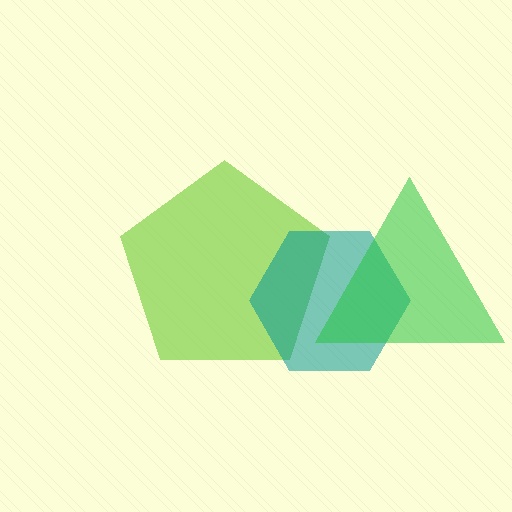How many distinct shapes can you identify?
There are 3 distinct shapes: a lime pentagon, a teal hexagon, a green triangle.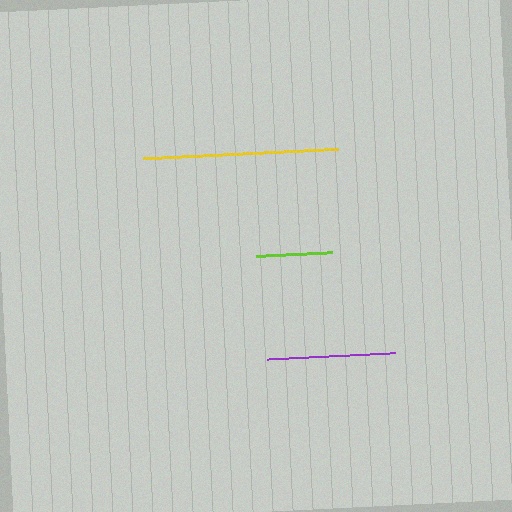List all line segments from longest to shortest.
From longest to shortest: yellow, purple, lime.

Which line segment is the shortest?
The lime line is the shortest at approximately 76 pixels.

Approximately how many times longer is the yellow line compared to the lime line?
The yellow line is approximately 2.6 times the length of the lime line.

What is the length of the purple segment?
The purple segment is approximately 128 pixels long.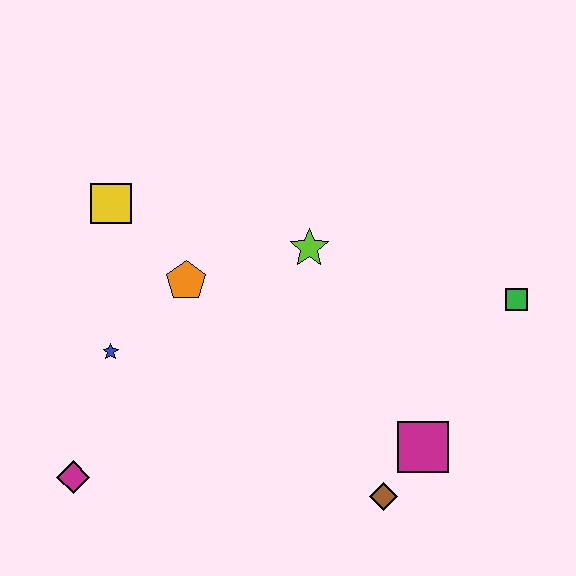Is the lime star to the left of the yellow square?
No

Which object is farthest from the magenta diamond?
The green square is farthest from the magenta diamond.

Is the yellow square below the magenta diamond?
No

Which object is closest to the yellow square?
The orange pentagon is closest to the yellow square.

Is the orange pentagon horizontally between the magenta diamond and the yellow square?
No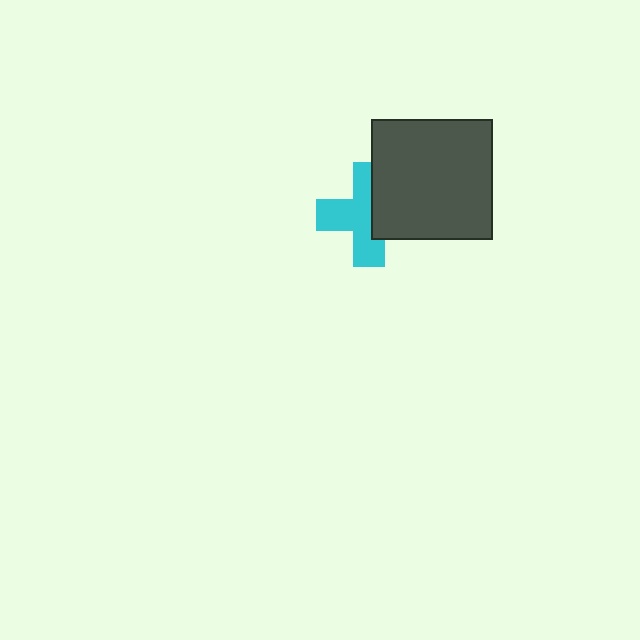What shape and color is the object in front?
The object in front is a dark gray square.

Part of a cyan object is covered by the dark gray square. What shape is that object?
It is a cross.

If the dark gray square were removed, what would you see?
You would see the complete cyan cross.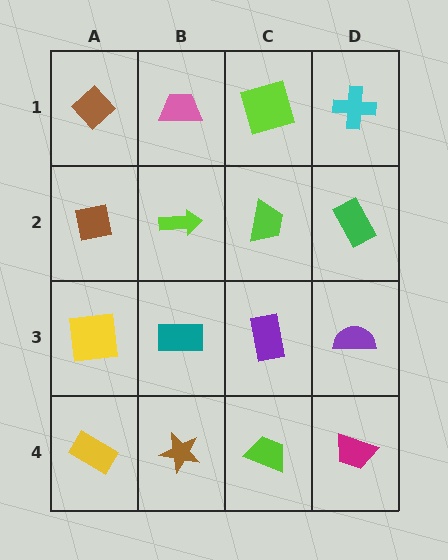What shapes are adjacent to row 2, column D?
A cyan cross (row 1, column D), a purple semicircle (row 3, column D), a lime trapezoid (row 2, column C).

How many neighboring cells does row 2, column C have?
4.